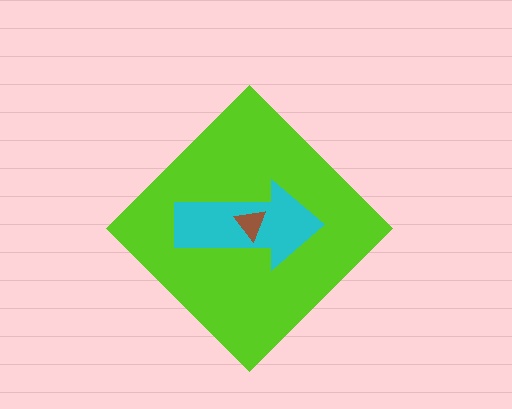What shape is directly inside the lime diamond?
The cyan arrow.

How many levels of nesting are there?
3.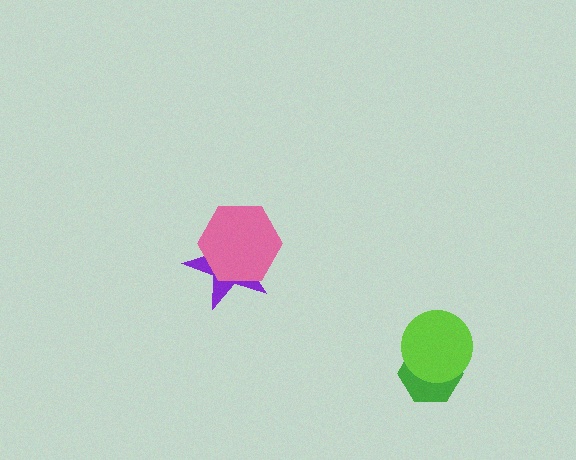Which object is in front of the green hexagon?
The lime circle is in front of the green hexagon.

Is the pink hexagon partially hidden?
No, no other shape covers it.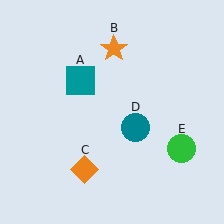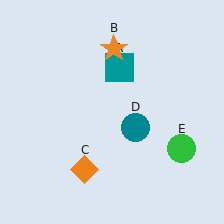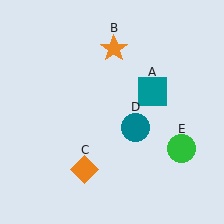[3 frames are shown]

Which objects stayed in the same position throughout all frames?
Orange star (object B) and orange diamond (object C) and teal circle (object D) and green circle (object E) remained stationary.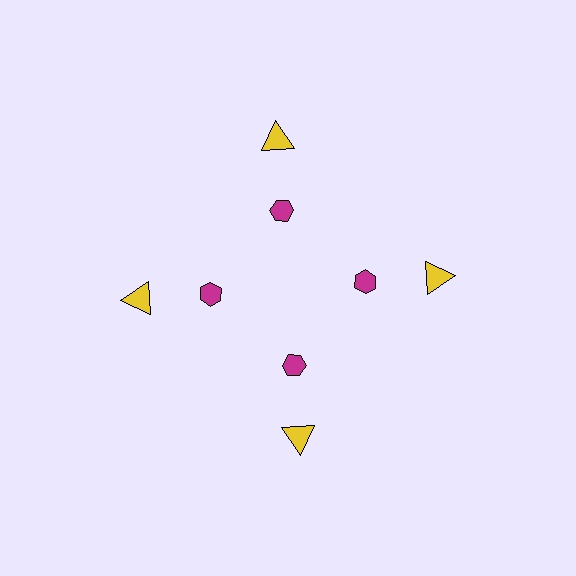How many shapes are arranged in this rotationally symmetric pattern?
There are 8 shapes, arranged in 4 groups of 2.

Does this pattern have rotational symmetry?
Yes, this pattern has 4-fold rotational symmetry. It looks the same after rotating 90 degrees around the center.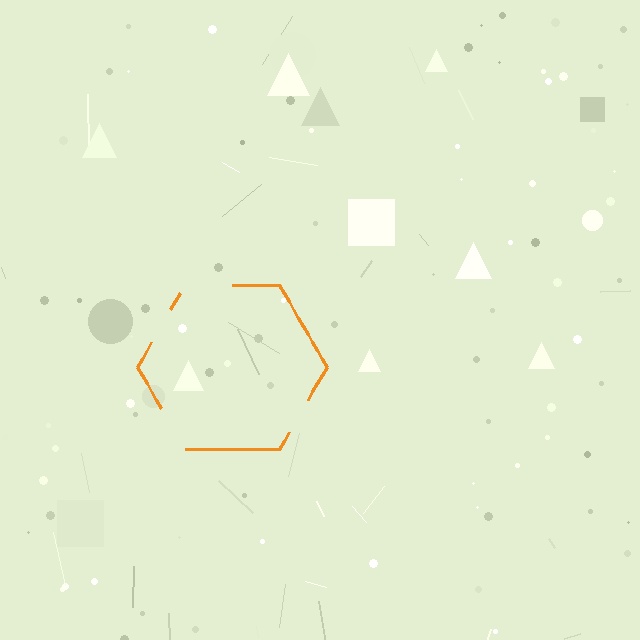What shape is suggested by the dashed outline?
The dashed outline suggests a hexagon.